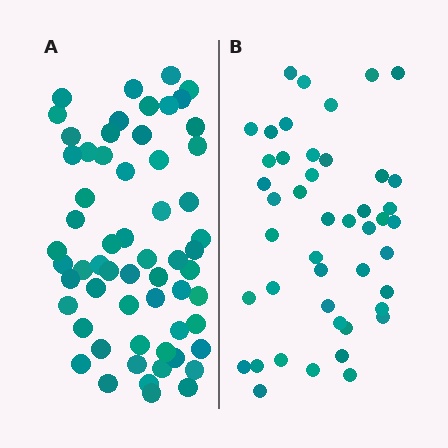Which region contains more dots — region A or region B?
Region A (the left region) has more dots.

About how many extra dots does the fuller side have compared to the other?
Region A has approximately 15 more dots than region B.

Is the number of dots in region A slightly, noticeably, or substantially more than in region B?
Region A has noticeably more, but not dramatically so. The ratio is roughly 1.3 to 1.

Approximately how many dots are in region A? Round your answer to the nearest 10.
About 60 dots.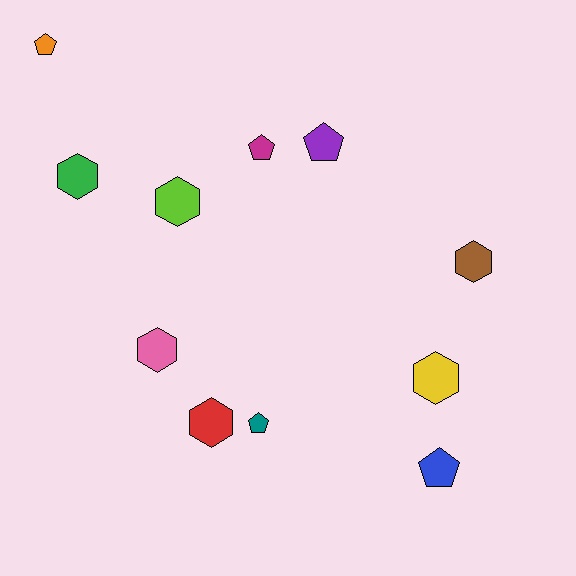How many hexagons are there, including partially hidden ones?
There are 6 hexagons.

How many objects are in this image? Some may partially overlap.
There are 11 objects.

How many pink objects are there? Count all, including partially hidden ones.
There is 1 pink object.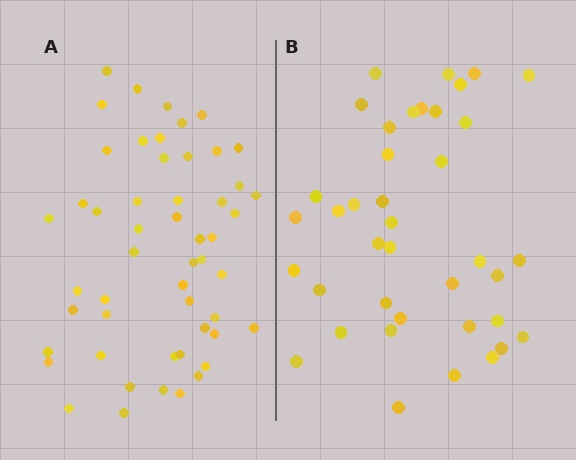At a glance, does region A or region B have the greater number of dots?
Region A (the left region) has more dots.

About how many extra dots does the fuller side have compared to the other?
Region A has approximately 15 more dots than region B.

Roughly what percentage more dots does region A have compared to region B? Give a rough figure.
About 35% more.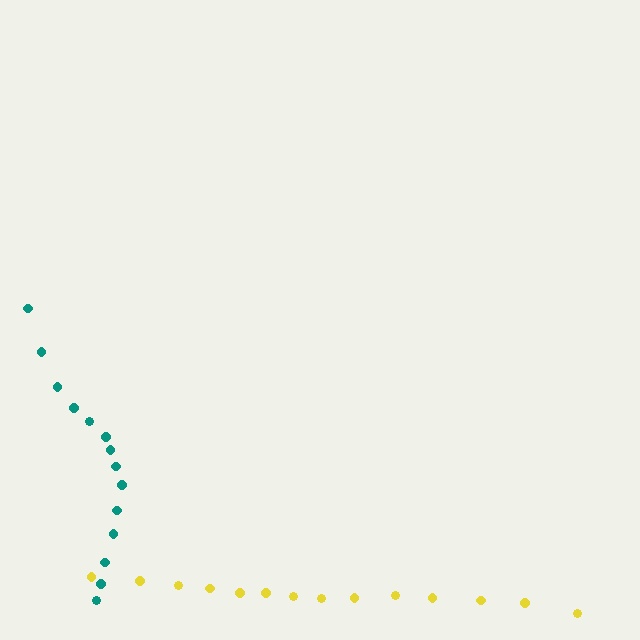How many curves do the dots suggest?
There are 2 distinct paths.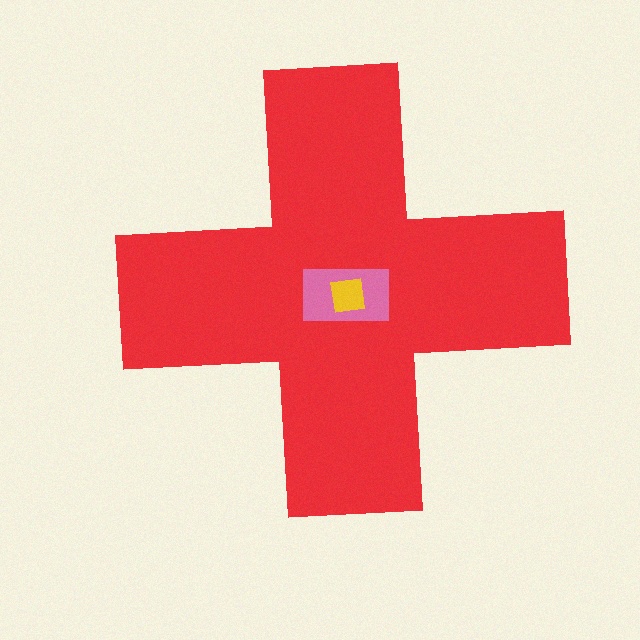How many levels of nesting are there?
3.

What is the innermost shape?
The yellow square.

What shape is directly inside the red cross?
The pink rectangle.